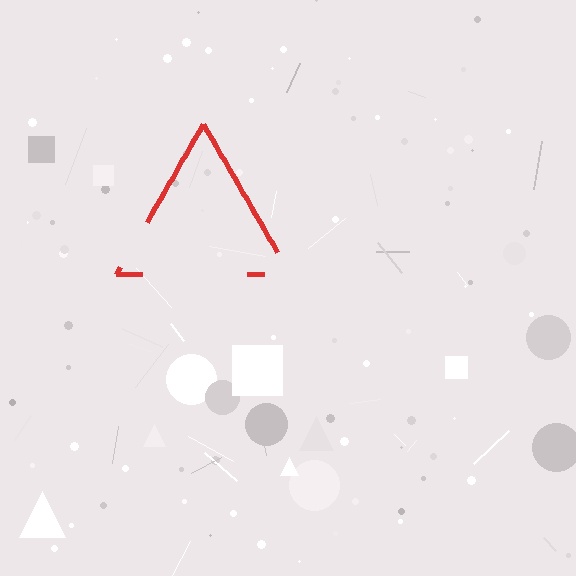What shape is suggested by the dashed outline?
The dashed outline suggests a triangle.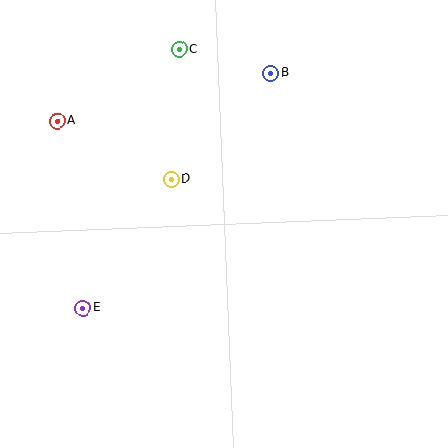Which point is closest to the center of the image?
Point D at (172, 179) is closest to the center.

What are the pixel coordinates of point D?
Point D is at (172, 179).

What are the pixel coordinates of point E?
Point E is at (83, 308).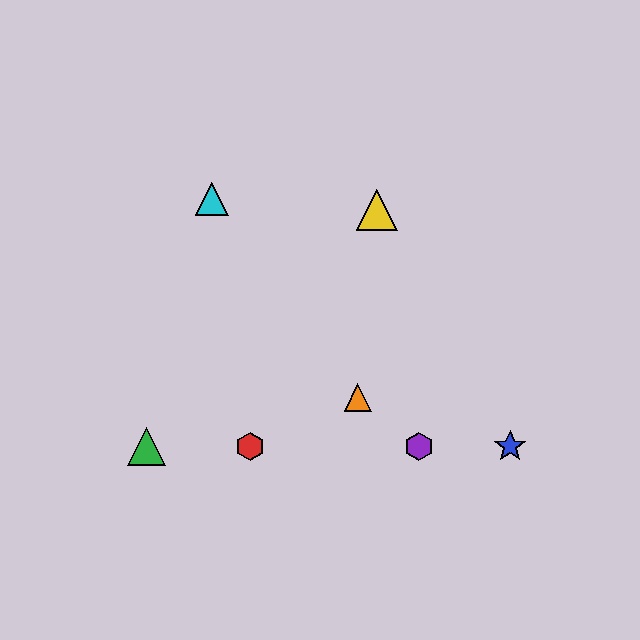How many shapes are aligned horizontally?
4 shapes (the red hexagon, the blue star, the green triangle, the purple hexagon) are aligned horizontally.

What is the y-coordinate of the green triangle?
The green triangle is at y≈446.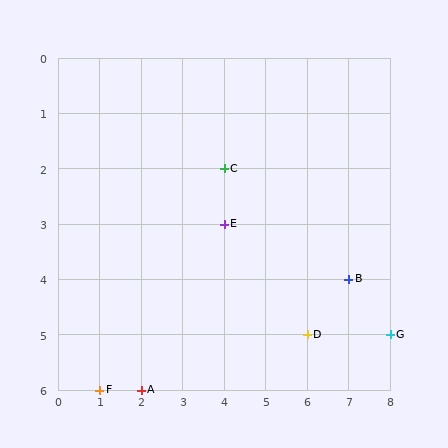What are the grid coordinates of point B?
Point B is at grid coordinates (7, 4).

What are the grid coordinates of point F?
Point F is at grid coordinates (1, 6).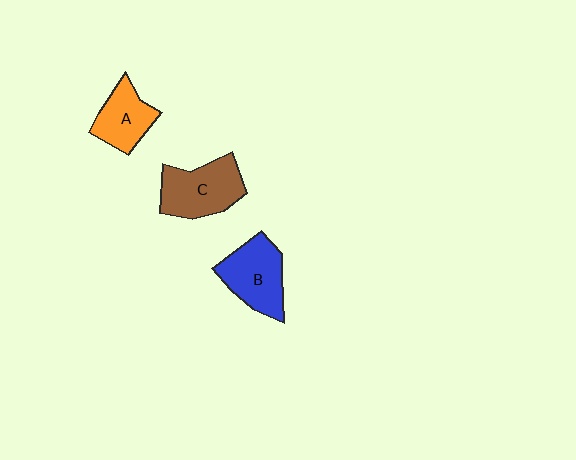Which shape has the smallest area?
Shape A (orange).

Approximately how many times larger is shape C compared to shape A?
Approximately 1.4 times.